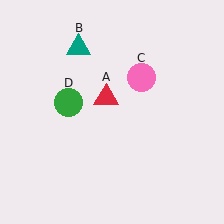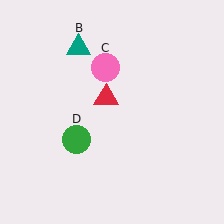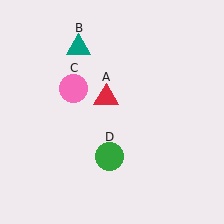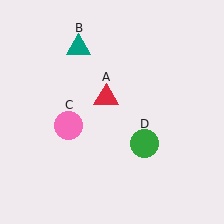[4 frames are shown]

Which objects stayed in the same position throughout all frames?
Red triangle (object A) and teal triangle (object B) remained stationary.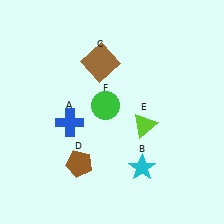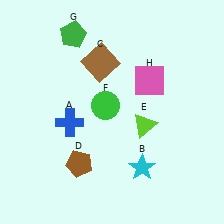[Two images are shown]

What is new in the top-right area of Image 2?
A pink square (H) was added in the top-right area of Image 2.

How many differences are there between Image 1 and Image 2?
There are 2 differences between the two images.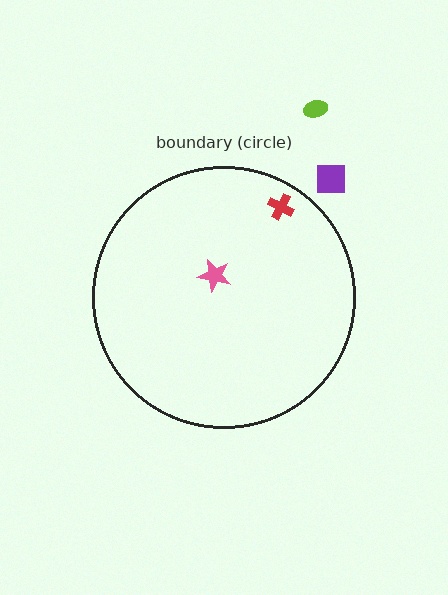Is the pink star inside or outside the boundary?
Inside.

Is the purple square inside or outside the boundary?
Outside.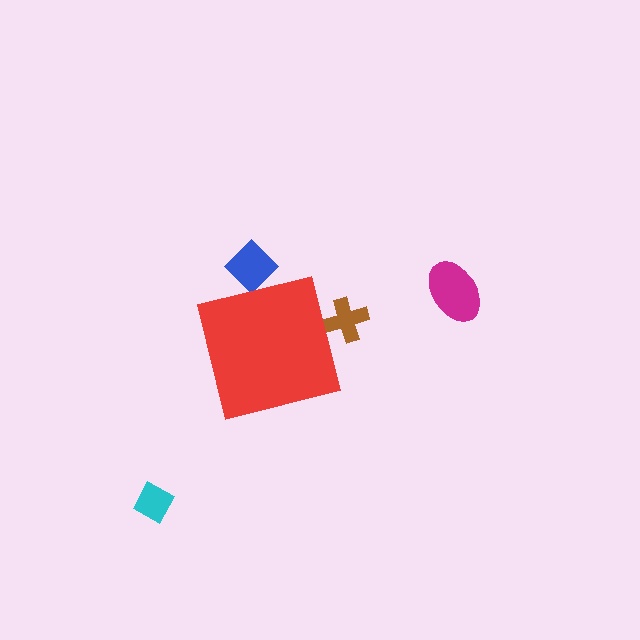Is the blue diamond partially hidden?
Yes, the blue diamond is partially hidden behind the red square.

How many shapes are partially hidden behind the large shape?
2 shapes are partially hidden.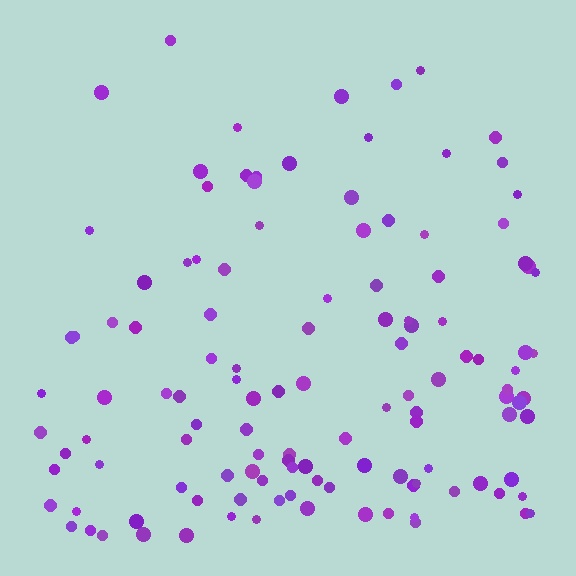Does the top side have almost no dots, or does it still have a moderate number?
Still a moderate number, just noticeably fewer than the bottom.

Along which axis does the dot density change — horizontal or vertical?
Vertical.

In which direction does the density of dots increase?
From top to bottom, with the bottom side densest.